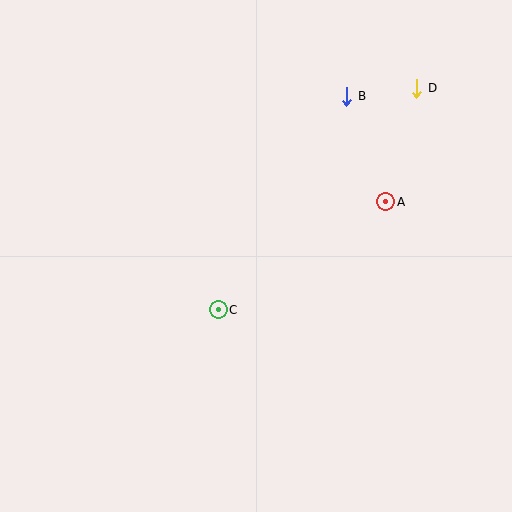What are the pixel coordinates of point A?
Point A is at (386, 202).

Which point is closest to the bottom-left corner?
Point C is closest to the bottom-left corner.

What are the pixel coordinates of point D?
Point D is at (417, 88).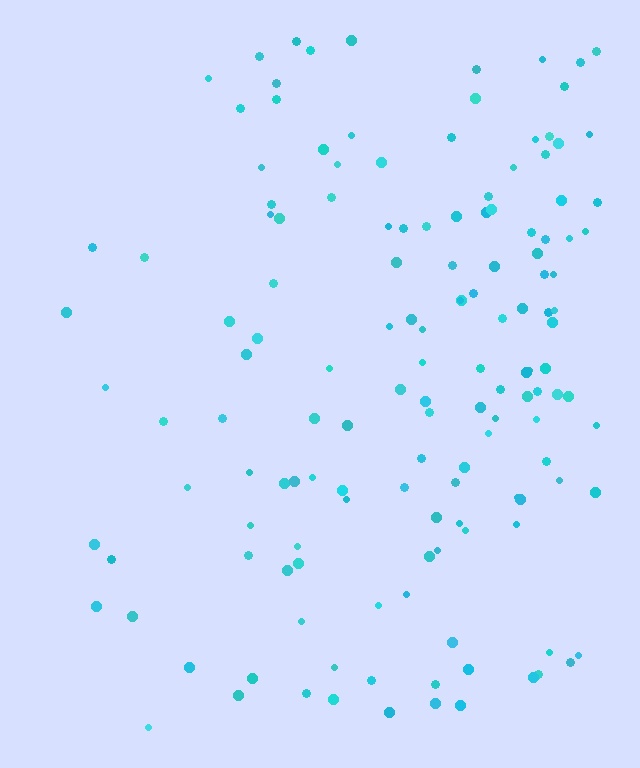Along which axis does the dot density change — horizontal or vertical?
Horizontal.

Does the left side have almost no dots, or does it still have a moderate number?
Still a moderate number, just noticeably fewer than the right.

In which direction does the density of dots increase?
From left to right, with the right side densest.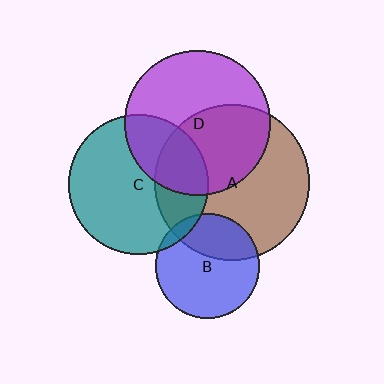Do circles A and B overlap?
Yes.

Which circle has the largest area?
Circle A (brown).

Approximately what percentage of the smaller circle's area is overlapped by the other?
Approximately 30%.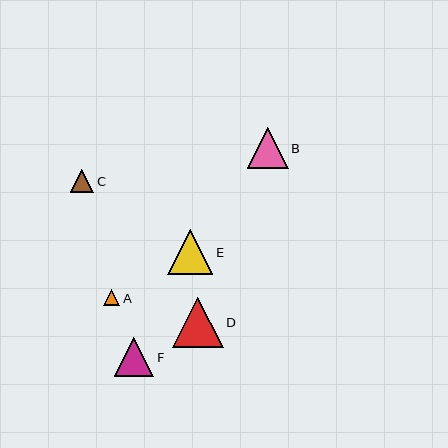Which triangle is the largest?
Triangle D is the largest with a size of approximately 50 pixels.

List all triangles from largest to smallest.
From largest to smallest: D, E, B, F, C, A.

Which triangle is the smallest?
Triangle A is the smallest with a size of approximately 16 pixels.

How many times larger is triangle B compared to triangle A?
Triangle B is approximately 2.6 times the size of triangle A.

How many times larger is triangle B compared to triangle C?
Triangle B is approximately 1.7 times the size of triangle C.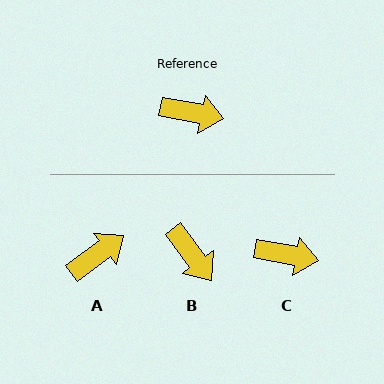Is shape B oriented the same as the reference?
No, it is off by about 43 degrees.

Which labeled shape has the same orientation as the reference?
C.